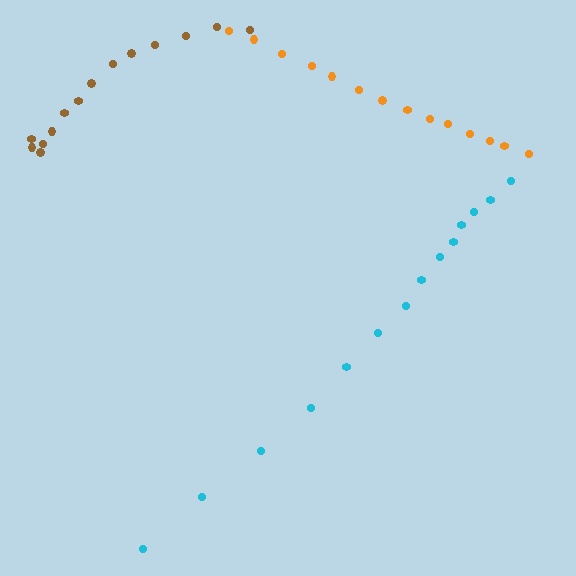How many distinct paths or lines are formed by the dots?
There are 3 distinct paths.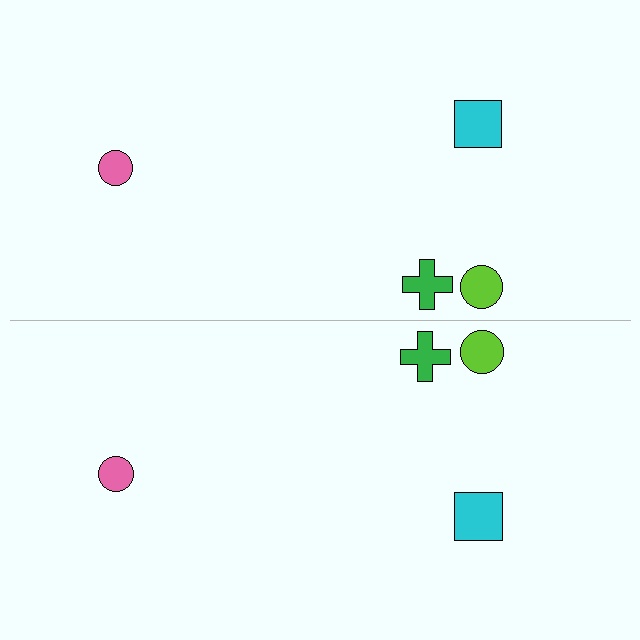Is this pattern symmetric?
Yes, this pattern has bilateral (reflection) symmetry.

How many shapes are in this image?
There are 8 shapes in this image.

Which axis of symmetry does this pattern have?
The pattern has a horizontal axis of symmetry running through the center of the image.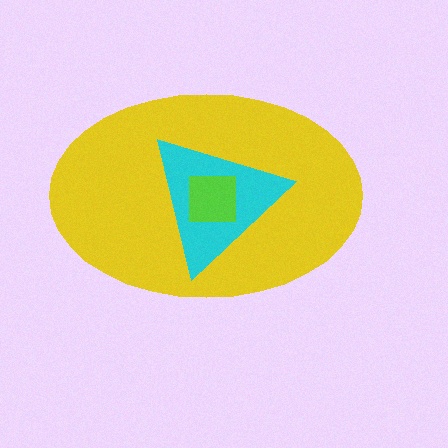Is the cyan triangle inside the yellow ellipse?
Yes.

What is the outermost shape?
The yellow ellipse.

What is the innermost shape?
The lime square.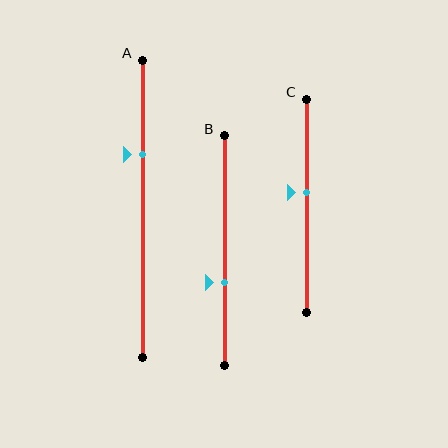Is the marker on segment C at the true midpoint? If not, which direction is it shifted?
No, the marker on segment C is shifted upward by about 6% of the segment length.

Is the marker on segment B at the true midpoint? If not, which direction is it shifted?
No, the marker on segment B is shifted downward by about 14% of the segment length.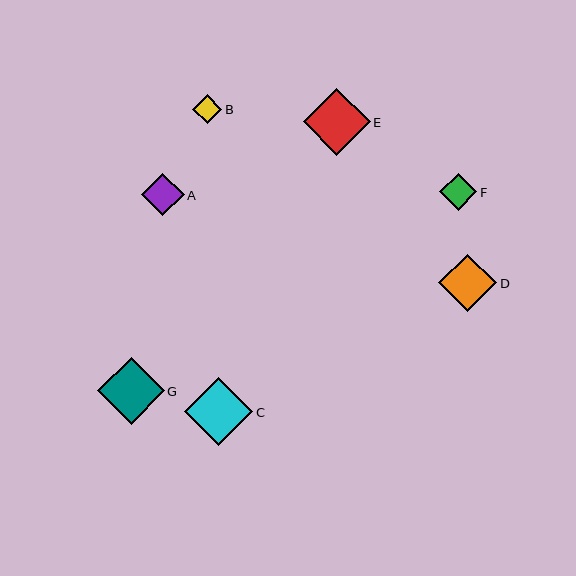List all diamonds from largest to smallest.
From largest to smallest: C, E, G, D, A, F, B.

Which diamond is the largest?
Diamond C is the largest with a size of approximately 68 pixels.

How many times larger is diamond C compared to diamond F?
Diamond C is approximately 1.8 times the size of diamond F.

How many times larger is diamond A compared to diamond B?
Diamond A is approximately 1.5 times the size of diamond B.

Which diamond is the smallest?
Diamond B is the smallest with a size of approximately 29 pixels.